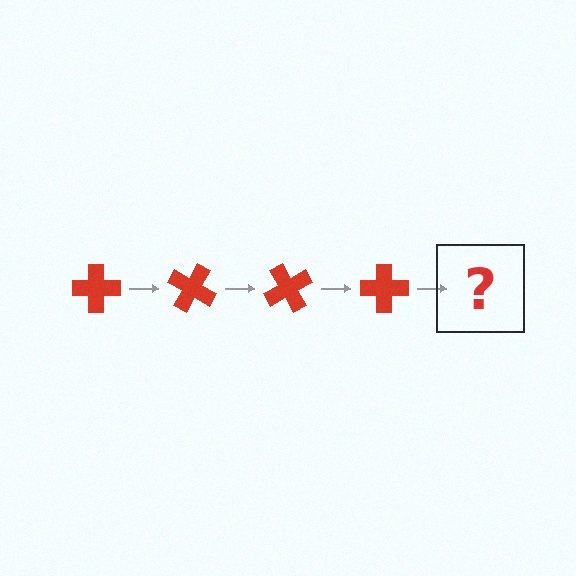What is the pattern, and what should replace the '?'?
The pattern is that the cross rotates 30 degrees each step. The '?' should be a red cross rotated 120 degrees.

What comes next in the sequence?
The next element should be a red cross rotated 120 degrees.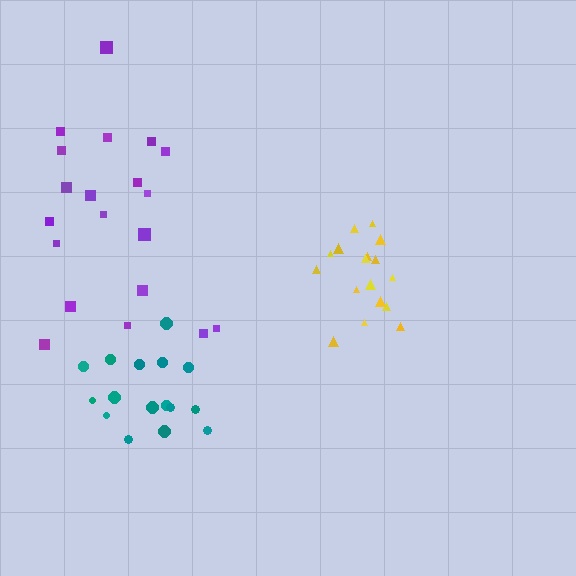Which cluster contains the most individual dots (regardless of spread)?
Purple (20).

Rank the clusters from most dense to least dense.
yellow, teal, purple.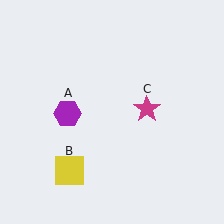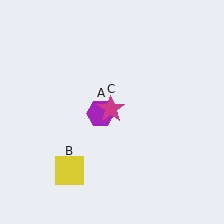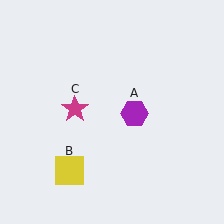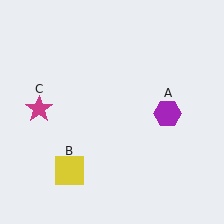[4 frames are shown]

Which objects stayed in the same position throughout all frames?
Yellow square (object B) remained stationary.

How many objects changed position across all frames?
2 objects changed position: purple hexagon (object A), magenta star (object C).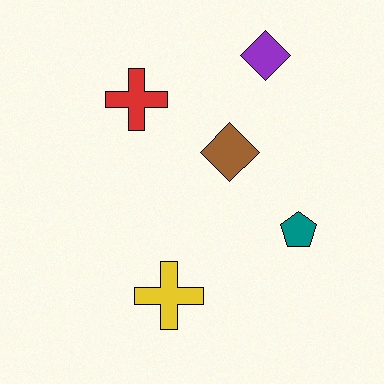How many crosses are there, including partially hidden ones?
There are 2 crosses.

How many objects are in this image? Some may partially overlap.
There are 5 objects.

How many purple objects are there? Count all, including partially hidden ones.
There is 1 purple object.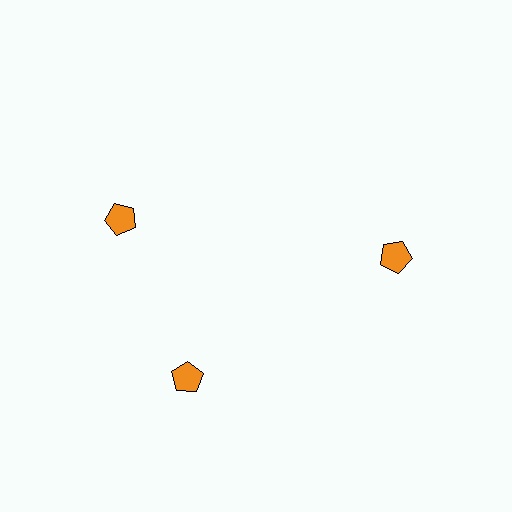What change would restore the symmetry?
The symmetry would be restored by rotating it back into even spacing with its neighbors so that all 3 pentagons sit at equal angles and equal distance from the center.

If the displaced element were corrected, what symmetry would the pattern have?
It would have 3-fold rotational symmetry — the pattern would map onto itself every 120 degrees.